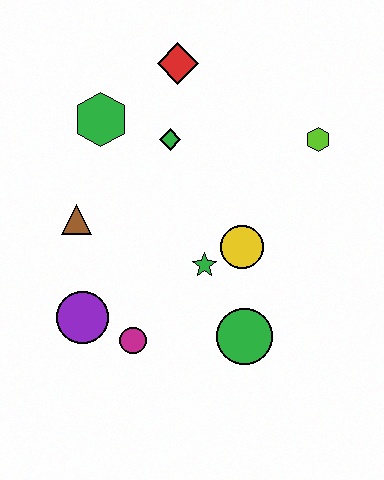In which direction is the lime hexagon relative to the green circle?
The lime hexagon is above the green circle.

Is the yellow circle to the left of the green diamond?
No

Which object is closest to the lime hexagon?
The yellow circle is closest to the lime hexagon.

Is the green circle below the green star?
Yes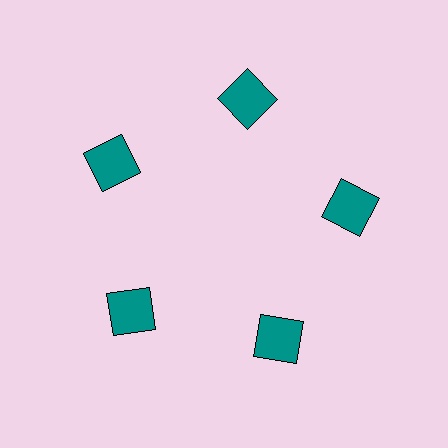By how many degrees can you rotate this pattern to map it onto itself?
The pattern maps onto itself every 72 degrees of rotation.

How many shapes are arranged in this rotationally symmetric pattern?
There are 5 shapes, arranged in 5 groups of 1.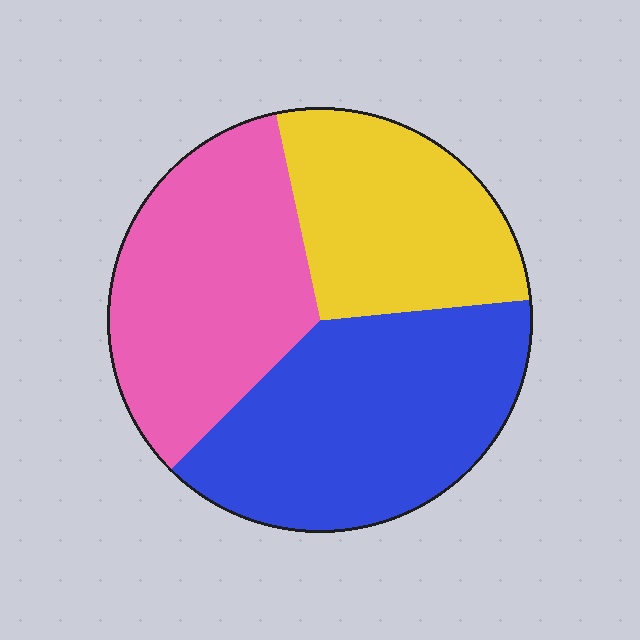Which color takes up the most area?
Blue, at roughly 40%.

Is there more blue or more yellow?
Blue.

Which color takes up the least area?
Yellow, at roughly 25%.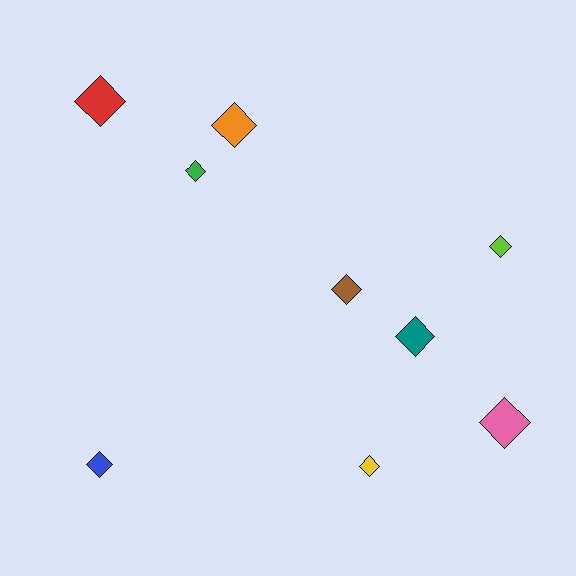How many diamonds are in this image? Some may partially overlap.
There are 9 diamonds.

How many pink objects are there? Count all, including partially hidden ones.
There is 1 pink object.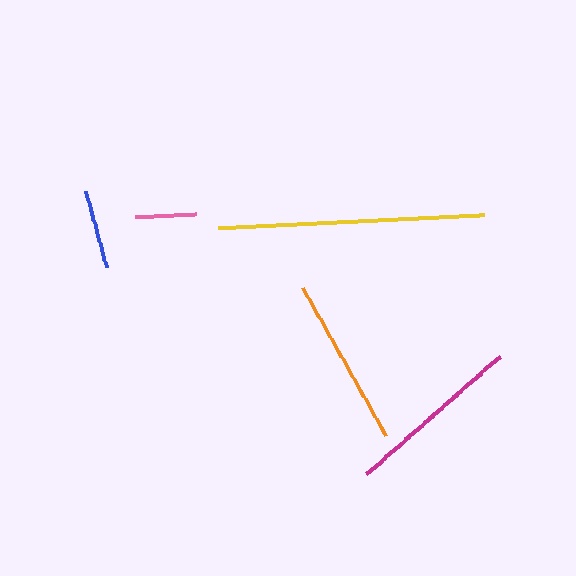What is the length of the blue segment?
The blue segment is approximately 79 pixels long.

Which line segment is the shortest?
The pink line is the shortest at approximately 61 pixels.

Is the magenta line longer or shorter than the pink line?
The magenta line is longer than the pink line.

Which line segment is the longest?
The yellow line is the longest at approximately 266 pixels.